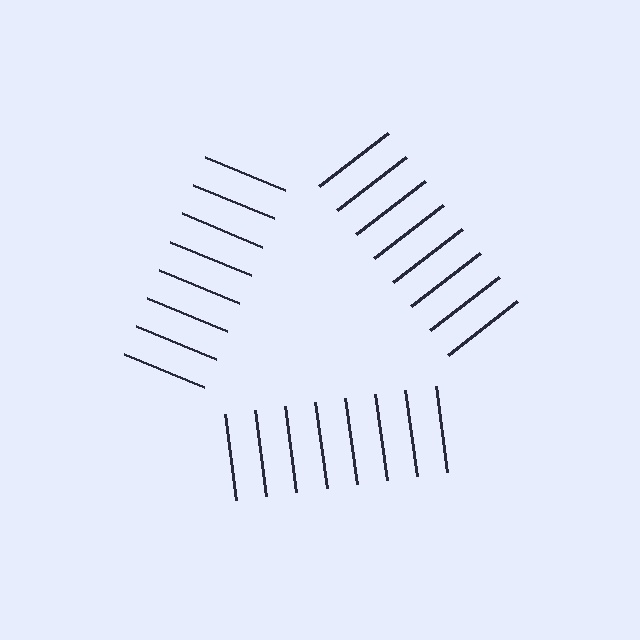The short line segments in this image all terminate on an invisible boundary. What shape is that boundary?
An illusory triangle — the line segments terminate on its edges but no continuous stroke is drawn.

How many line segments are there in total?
24 — 8 along each of the 3 edges.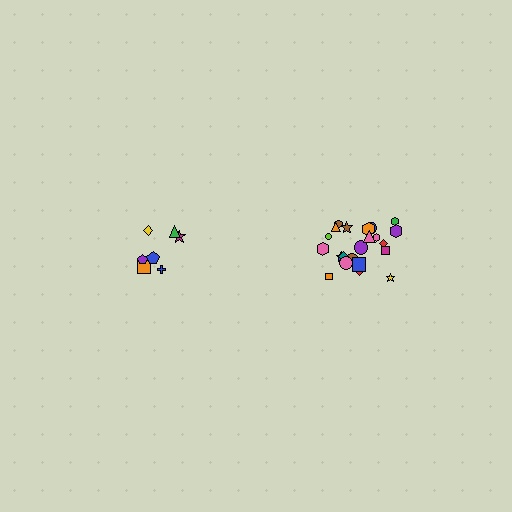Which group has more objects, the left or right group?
The right group.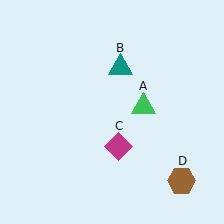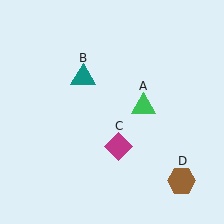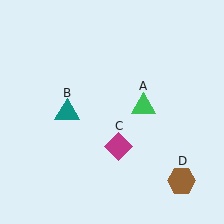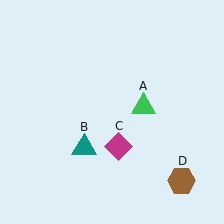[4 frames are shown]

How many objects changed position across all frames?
1 object changed position: teal triangle (object B).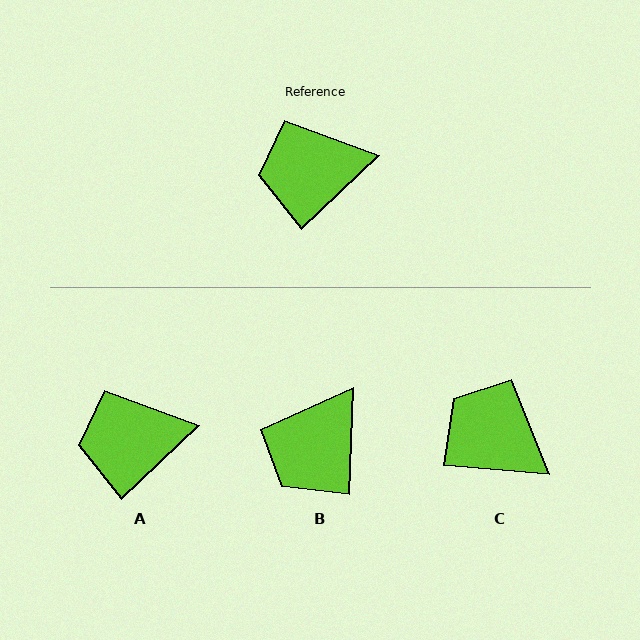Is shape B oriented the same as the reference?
No, it is off by about 45 degrees.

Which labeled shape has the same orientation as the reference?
A.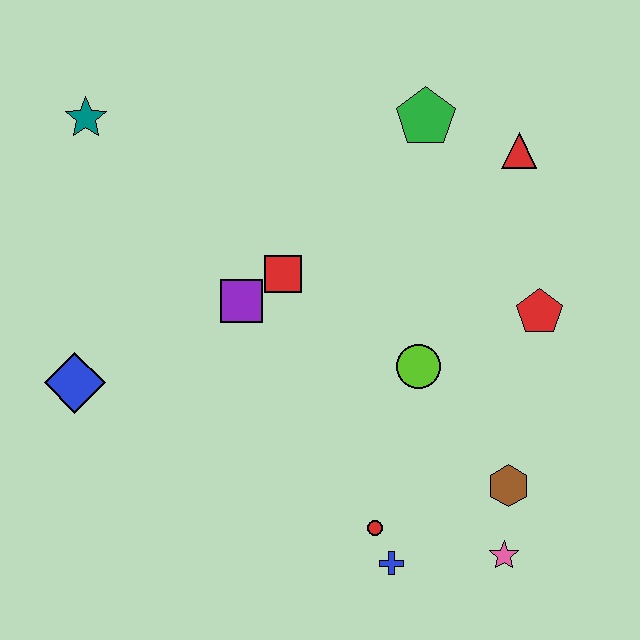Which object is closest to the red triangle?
The green pentagon is closest to the red triangle.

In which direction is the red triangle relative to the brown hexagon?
The red triangle is above the brown hexagon.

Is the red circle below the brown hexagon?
Yes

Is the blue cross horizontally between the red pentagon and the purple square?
Yes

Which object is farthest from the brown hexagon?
The teal star is farthest from the brown hexagon.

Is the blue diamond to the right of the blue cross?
No